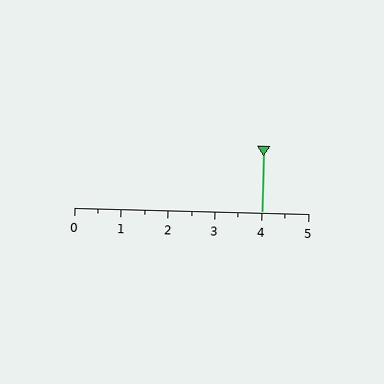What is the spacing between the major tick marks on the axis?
The major ticks are spaced 1 apart.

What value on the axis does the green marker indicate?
The marker indicates approximately 4.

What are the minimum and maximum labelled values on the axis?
The axis runs from 0 to 5.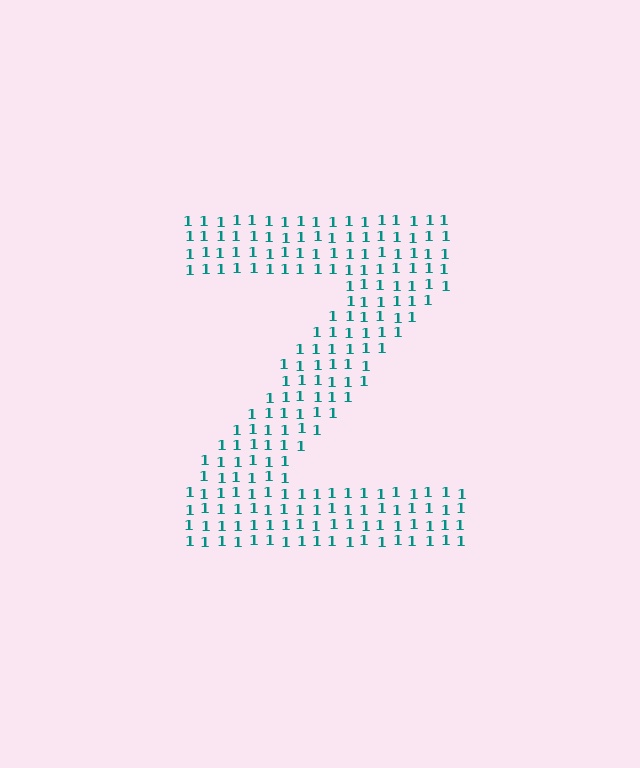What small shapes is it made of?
It is made of small digit 1's.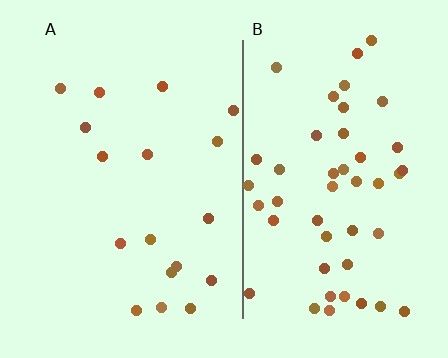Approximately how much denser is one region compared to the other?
Approximately 2.7× — region B over region A.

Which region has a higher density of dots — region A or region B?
B (the right).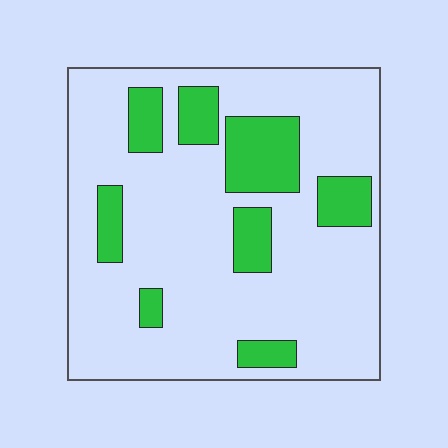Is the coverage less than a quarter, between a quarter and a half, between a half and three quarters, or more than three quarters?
Less than a quarter.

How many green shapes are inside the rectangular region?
8.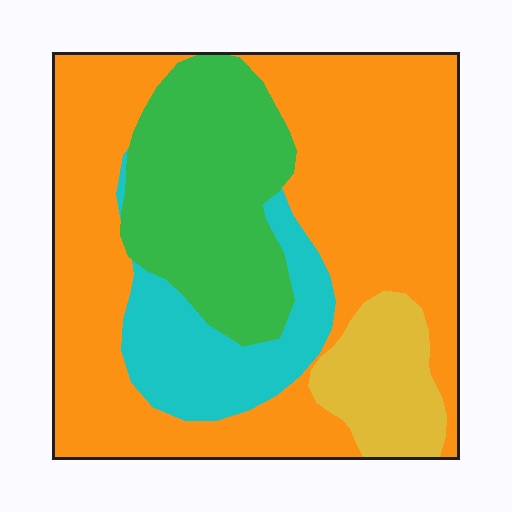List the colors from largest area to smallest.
From largest to smallest: orange, green, cyan, yellow.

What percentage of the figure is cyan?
Cyan takes up about one eighth (1/8) of the figure.